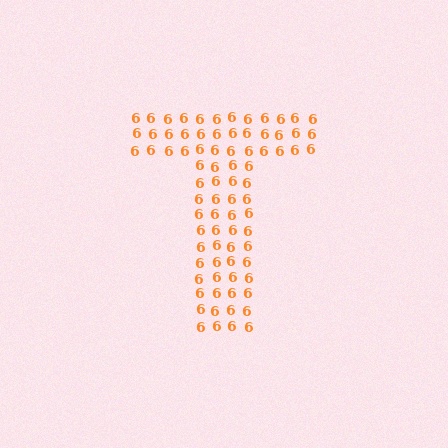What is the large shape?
The large shape is the letter T.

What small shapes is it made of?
It is made of small digit 6's.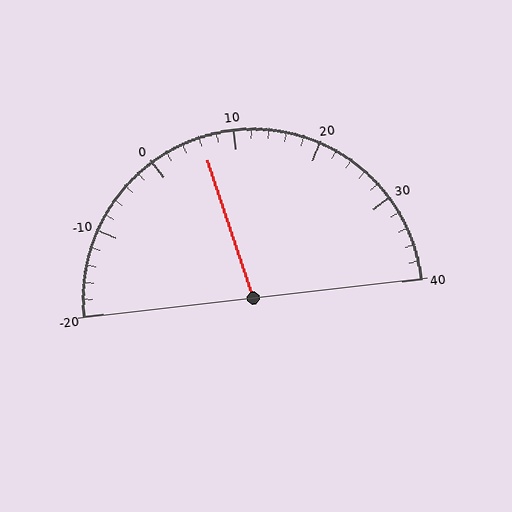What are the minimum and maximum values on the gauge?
The gauge ranges from -20 to 40.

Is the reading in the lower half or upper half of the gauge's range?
The reading is in the lower half of the range (-20 to 40).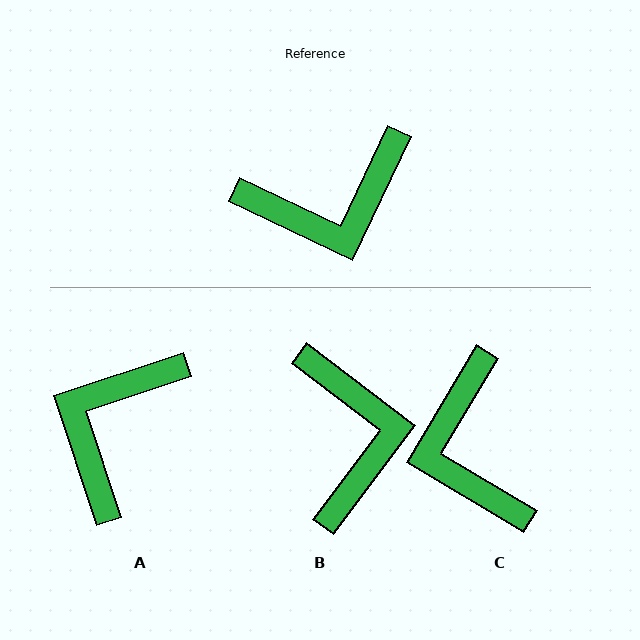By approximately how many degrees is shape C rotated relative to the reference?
Approximately 95 degrees clockwise.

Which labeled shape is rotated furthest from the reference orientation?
A, about 136 degrees away.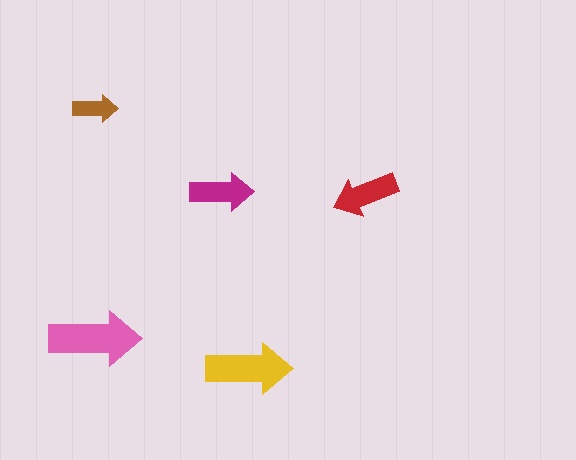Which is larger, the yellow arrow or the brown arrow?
The yellow one.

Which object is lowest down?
The yellow arrow is bottommost.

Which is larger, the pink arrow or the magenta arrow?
The pink one.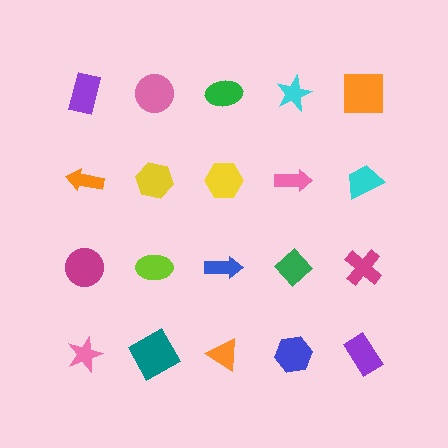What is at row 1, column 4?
A cyan star.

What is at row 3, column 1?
A magenta circle.